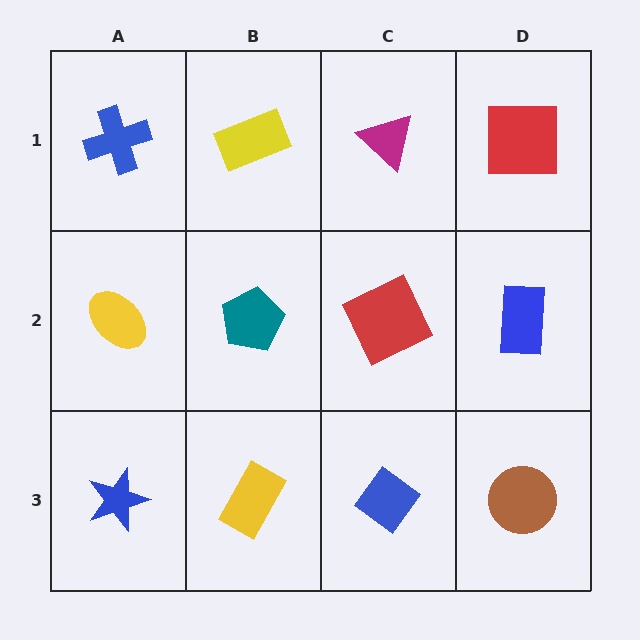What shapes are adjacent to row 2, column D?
A red square (row 1, column D), a brown circle (row 3, column D), a red square (row 2, column C).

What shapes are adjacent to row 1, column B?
A teal pentagon (row 2, column B), a blue cross (row 1, column A), a magenta triangle (row 1, column C).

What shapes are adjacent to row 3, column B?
A teal pentagon (row 2, column B), a blue star (row 3, column A), a blue diamond (row 3, column C).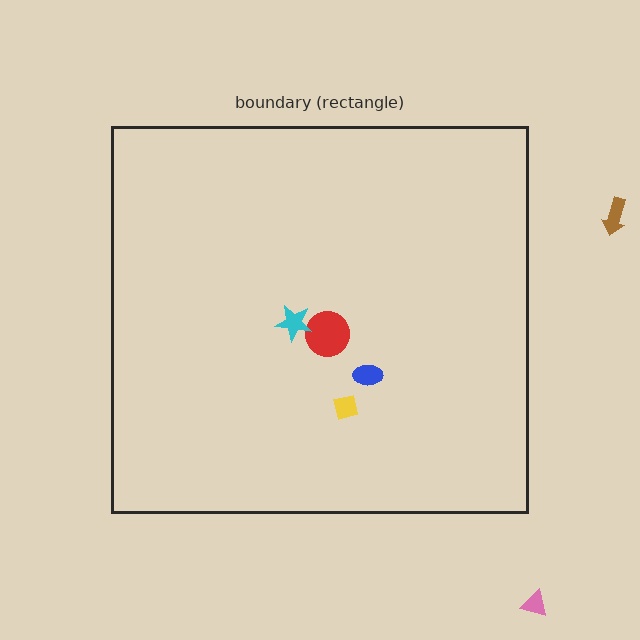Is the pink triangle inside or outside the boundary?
Outside.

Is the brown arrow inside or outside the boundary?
Outside.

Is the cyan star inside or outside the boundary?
Inside.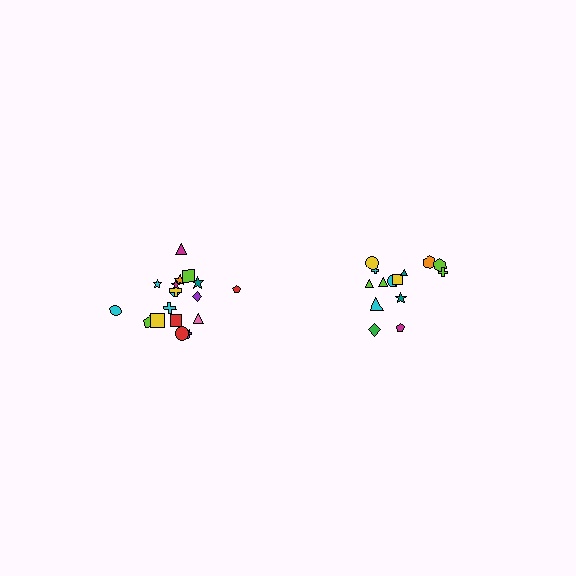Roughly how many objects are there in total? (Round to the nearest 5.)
Roughly 35 objects in total.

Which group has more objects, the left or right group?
The left group.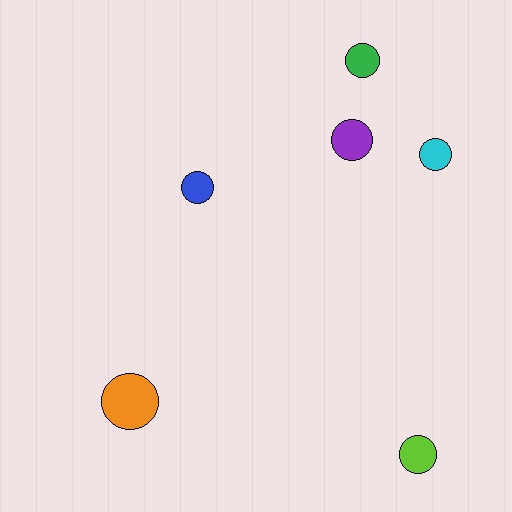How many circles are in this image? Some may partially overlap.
There are 6 circles.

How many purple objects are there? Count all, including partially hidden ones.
There is 1 purple object.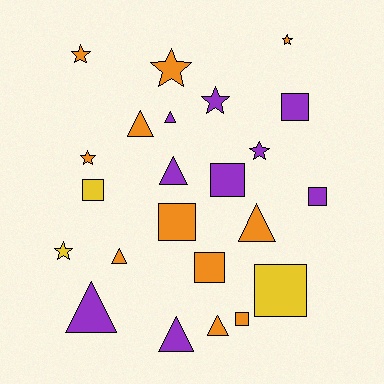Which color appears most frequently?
Orange, with 11 objects.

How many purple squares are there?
There are 3 purple squares.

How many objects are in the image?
There are 23 objects.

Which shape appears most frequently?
Triangle, with 8 objects.